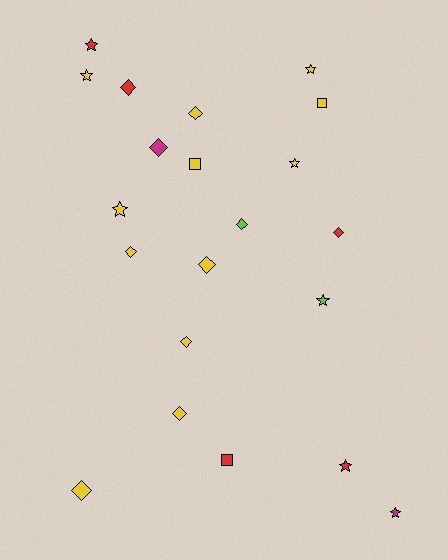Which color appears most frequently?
Yellow, with 12 objects.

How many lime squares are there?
There are no lime squares.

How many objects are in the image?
There are 21 objects.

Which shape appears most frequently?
Diamond, with 10 objects.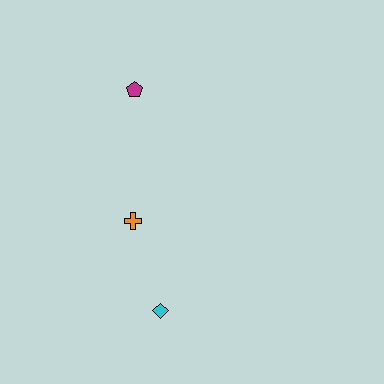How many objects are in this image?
There are 3 objects.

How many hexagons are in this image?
There are no hexagons.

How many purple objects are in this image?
There are no purple objects.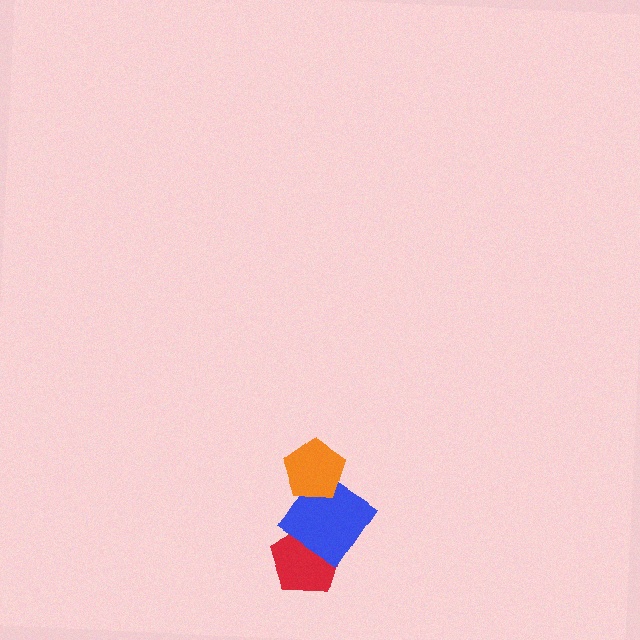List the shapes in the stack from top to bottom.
From top to bottom: the orange pentagon, the blue diamond, the red pentagon.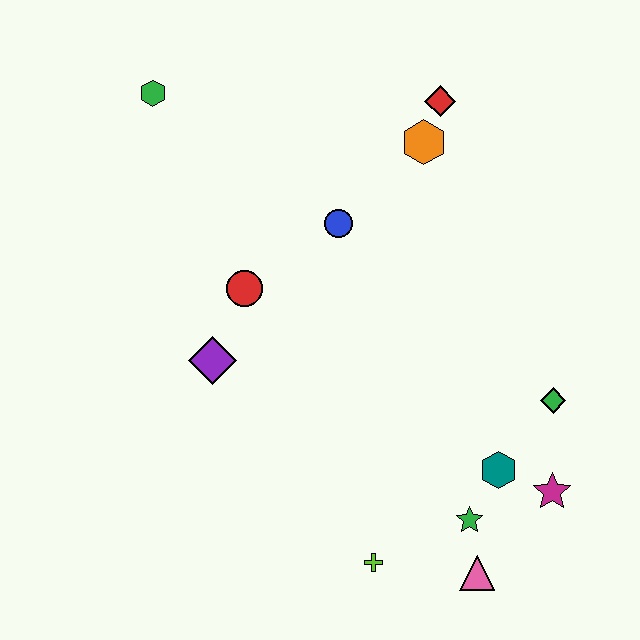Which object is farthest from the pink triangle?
The green hexagon is farthest from the pink triangle.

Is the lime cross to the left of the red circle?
No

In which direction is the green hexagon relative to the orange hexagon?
The green hexagon is to the left of the orange hexagon.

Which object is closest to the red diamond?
The orange hexagon is closest to the red diamond.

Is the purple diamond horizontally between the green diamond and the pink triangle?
No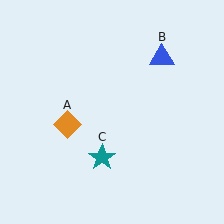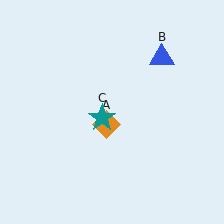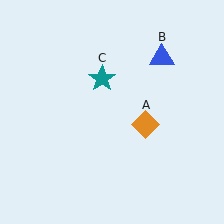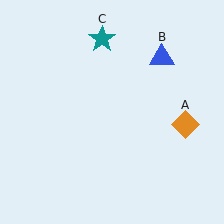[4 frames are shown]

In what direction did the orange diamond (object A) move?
The orange diamond (object A) moved right.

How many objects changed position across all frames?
2 objects changed position: orange diamond (object A), teal star (object C).